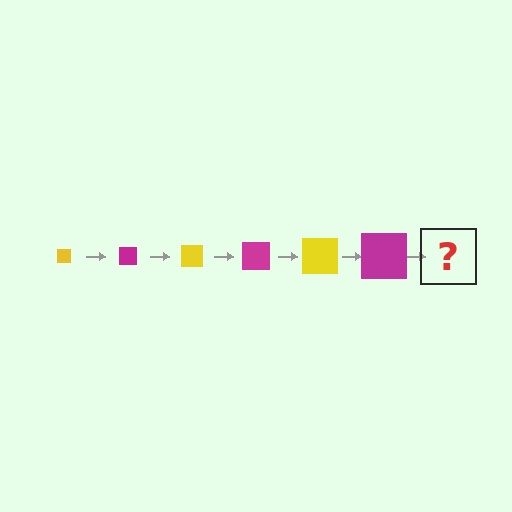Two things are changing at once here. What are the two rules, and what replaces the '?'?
The two rules are that the square grows larger each step and the color cycles through yellow and magenta. The '?' should be a yellow square, larger than the previous one.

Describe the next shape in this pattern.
It should be a yellow square, larger than the previous one.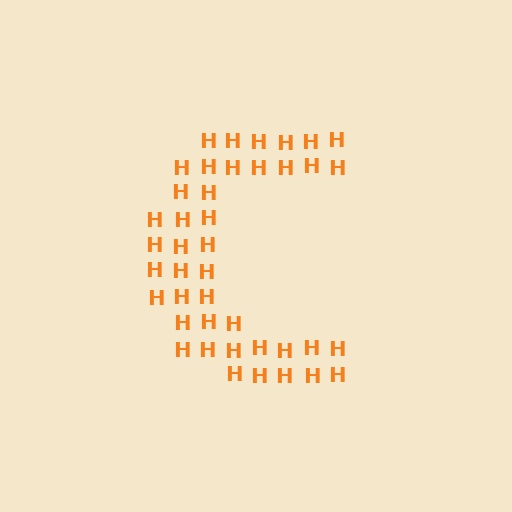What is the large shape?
The large shape is the letter C.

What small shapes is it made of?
It is made of small letter H's.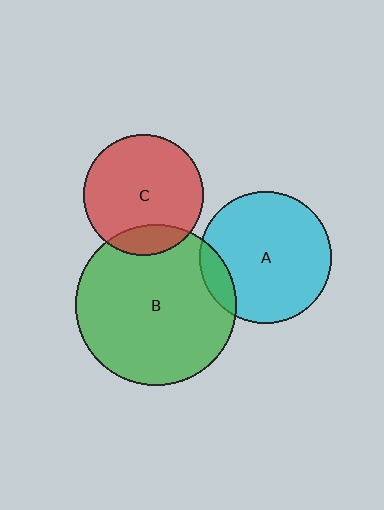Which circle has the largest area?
Circle B (green).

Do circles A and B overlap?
Yes.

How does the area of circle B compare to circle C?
Approximately 1.8 times.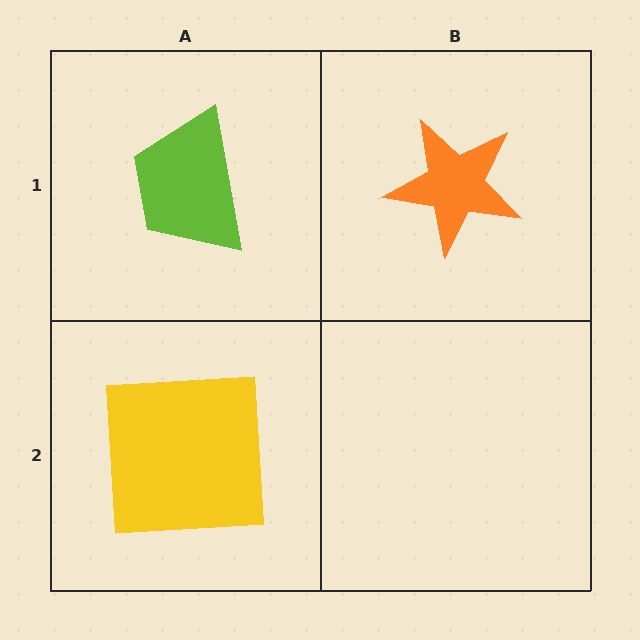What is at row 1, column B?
An orange star.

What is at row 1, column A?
A lime trapezoid.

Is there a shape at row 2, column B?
No, that cell is empty.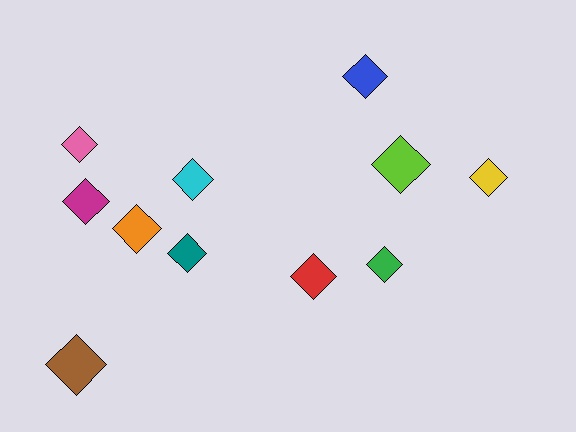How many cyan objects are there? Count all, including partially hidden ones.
There is 1 cyan object.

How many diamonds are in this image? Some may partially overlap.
There are 11 diamonds.